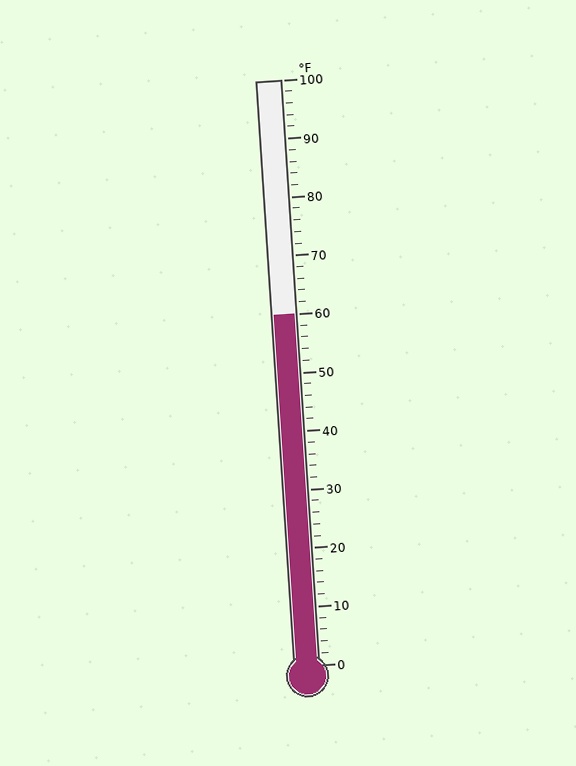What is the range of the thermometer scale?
The thermometer scale ranges from 0°F to 100°F.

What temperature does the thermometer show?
The thermometer shows approximately 60°F.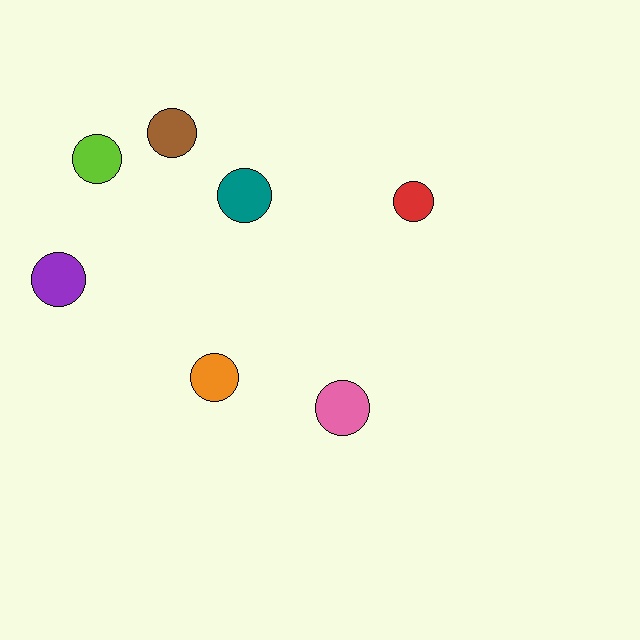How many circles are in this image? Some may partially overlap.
There are 7 circles.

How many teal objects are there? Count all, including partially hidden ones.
There is 1 teal object.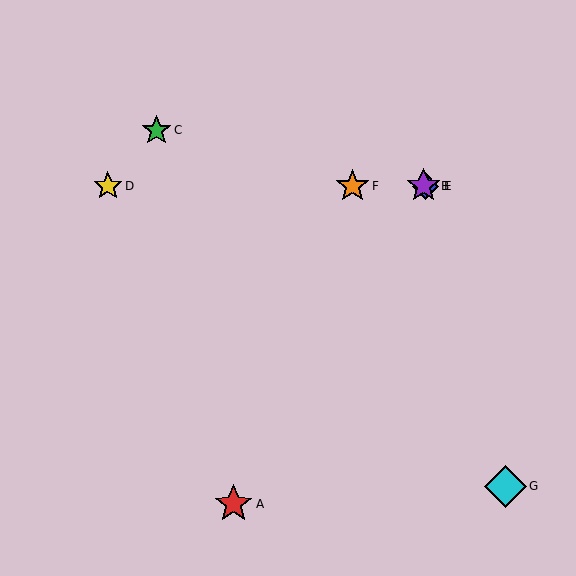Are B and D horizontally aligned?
Yes, both are at y≈186.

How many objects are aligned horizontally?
4 objects (B, D, E, F) are aligned horizontally.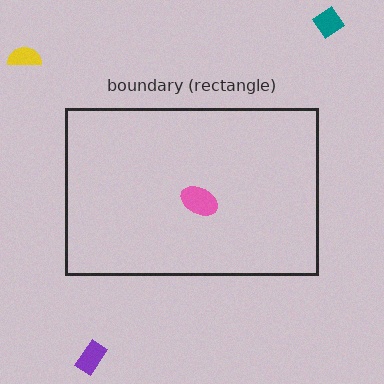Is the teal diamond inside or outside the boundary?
Outside.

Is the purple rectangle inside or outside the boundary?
Outside.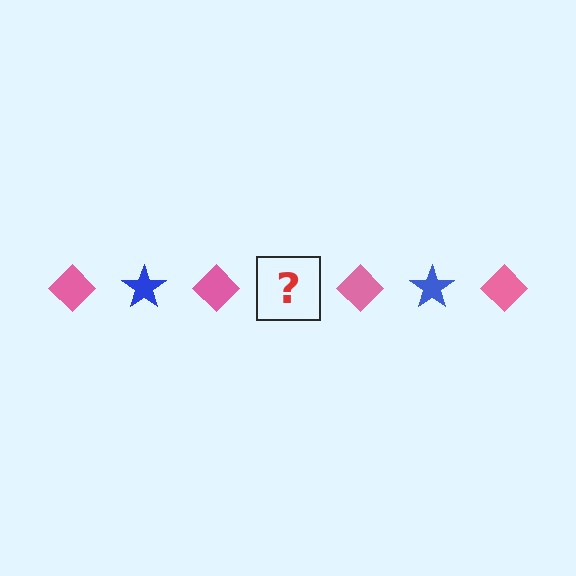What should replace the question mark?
The question mark should be replaced with a blue star.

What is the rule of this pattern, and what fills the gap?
The rule is that the pattern alternates between pink diamond and blue star. The gap should be filled with a blue star.